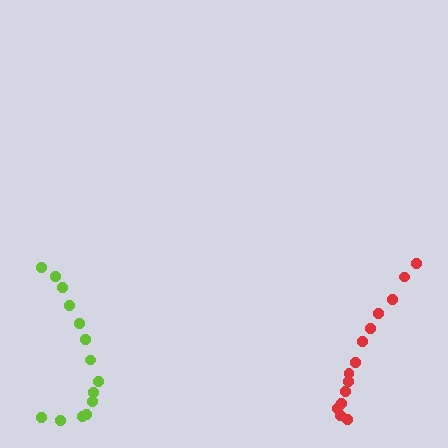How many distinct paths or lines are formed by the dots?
There are 2 distinct paths.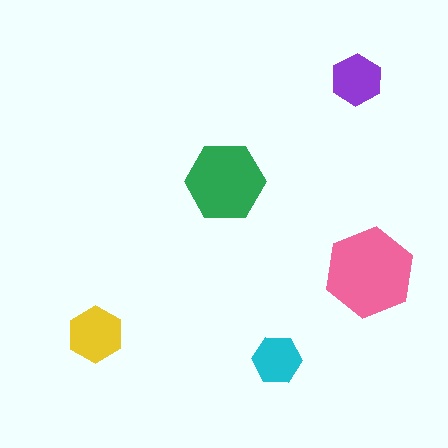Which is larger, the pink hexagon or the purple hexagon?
The pink one.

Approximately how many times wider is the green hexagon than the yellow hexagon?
About 1.5 times wider.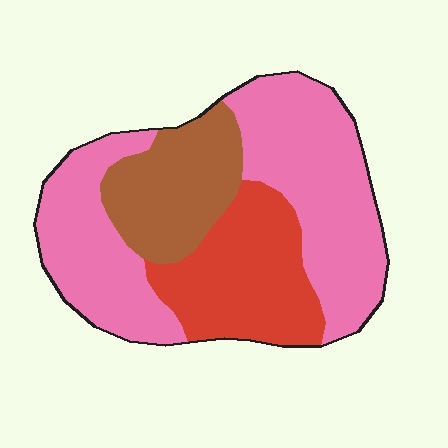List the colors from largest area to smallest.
From largest to smallest: pink, red, brown.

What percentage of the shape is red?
Red covers about 25% of the shape.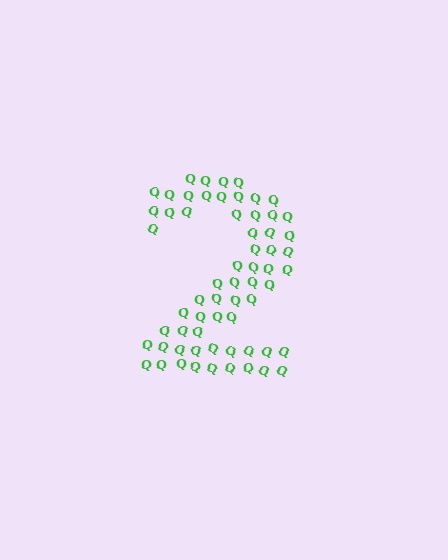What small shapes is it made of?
It is made of small letter Q's.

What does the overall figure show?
The overall figure shows the digit 2.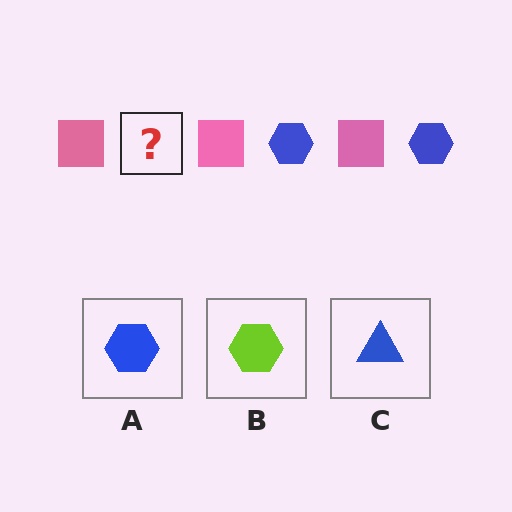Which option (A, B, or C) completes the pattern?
A.